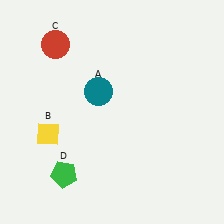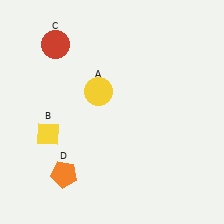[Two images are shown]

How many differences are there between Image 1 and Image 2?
There are 2 differences between the two images.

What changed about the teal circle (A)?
In Image 1, A is teal. In Image 2, it changed to yellow.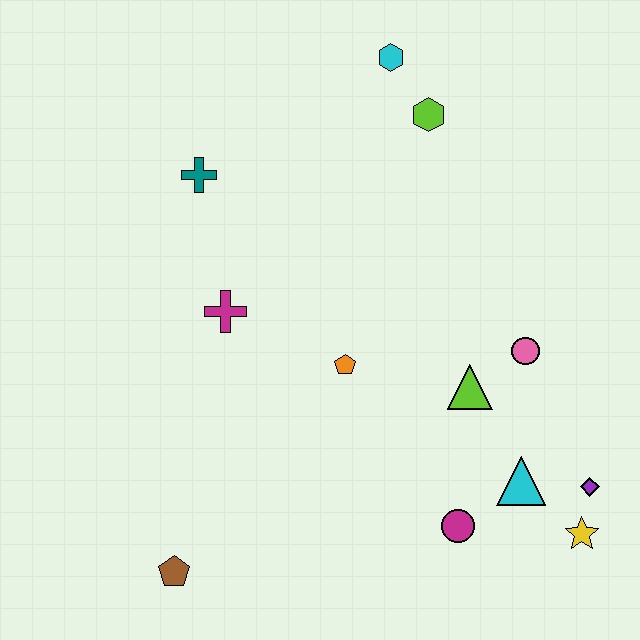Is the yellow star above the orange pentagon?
No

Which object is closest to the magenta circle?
The cyan triangle is closest to the magenta circle.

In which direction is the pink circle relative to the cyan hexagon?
The pink circle is below the cyan hexagon.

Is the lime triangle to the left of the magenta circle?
No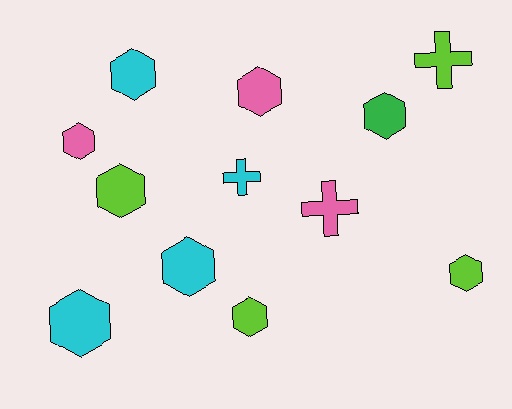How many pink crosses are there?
There is 1 pink cross.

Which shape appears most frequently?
Hexagon, with 9 objects.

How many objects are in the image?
There are 12 objects.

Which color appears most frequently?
Cyan, with 4 objects.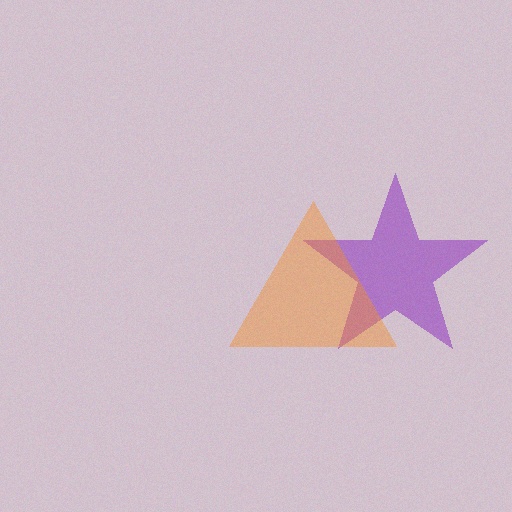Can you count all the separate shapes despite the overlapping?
Yes, there are 2 separate shapes.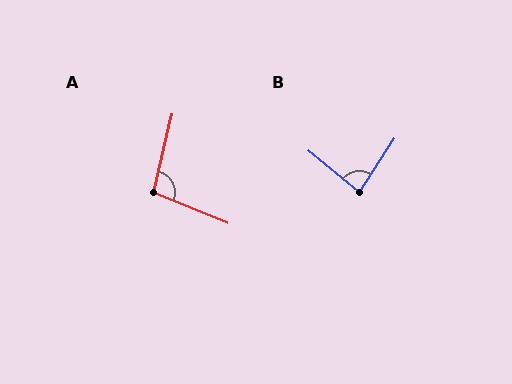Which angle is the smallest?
B, at approximately 83 degrees.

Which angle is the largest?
A, at approximately 99 degrees.